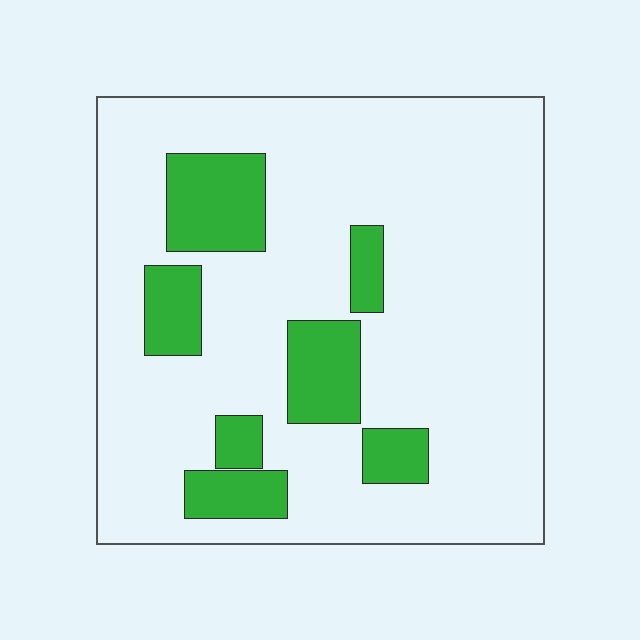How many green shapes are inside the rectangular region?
7.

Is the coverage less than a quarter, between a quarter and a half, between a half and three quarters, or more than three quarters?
Less than a quarter.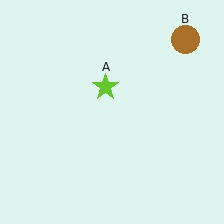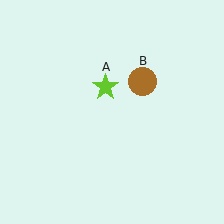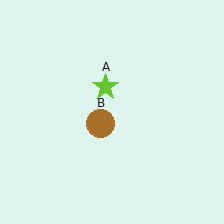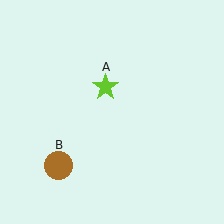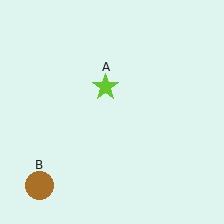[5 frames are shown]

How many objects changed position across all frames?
1 object changed position: brown circle (object B).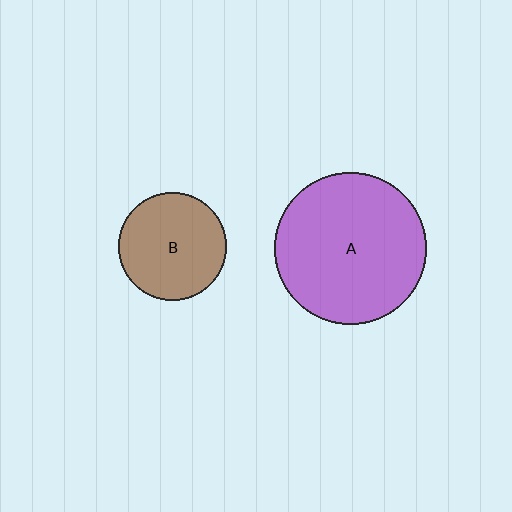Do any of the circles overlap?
No, none of the circles overlap.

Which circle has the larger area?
Circle A (purple).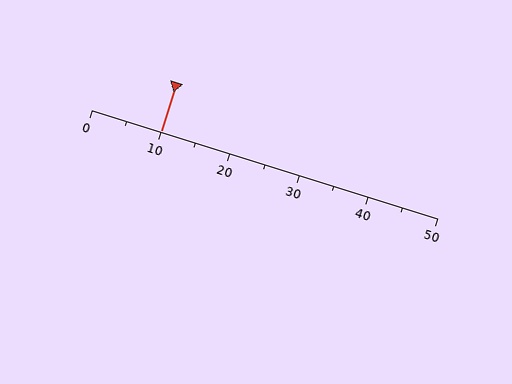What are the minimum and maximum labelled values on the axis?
The axis runs from 0 to 50.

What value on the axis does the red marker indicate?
The marker indicates approximately 10.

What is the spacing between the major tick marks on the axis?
The major ticks are spaced 10 apart.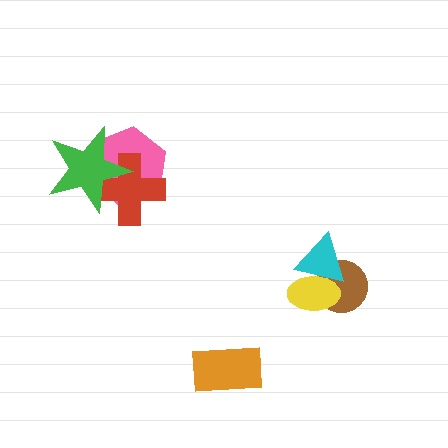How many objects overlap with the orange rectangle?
0 objects overlap with the orange rectangle.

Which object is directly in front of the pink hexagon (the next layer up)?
The red cross is directly in front of the pink hexagon.